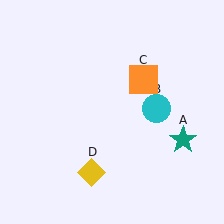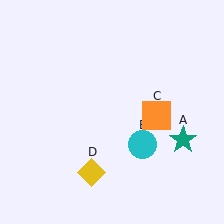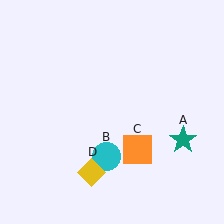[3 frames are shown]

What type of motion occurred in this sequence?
The cyan circle (object B), orange square (object C) rotated clockwise around the center of the scene.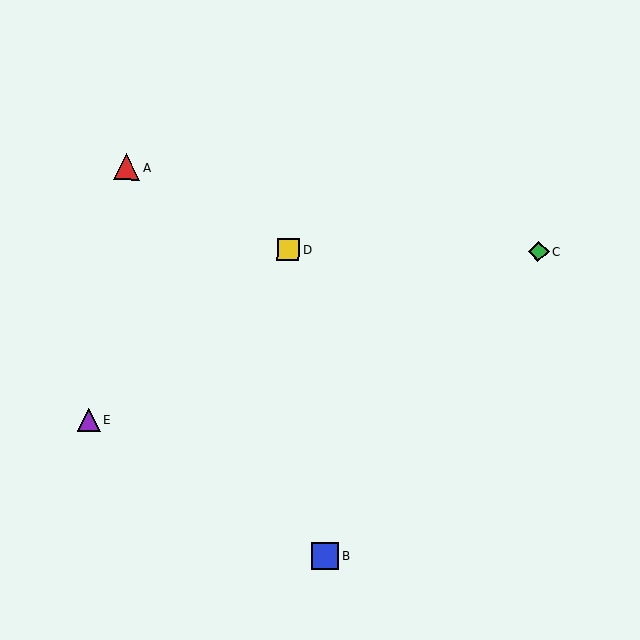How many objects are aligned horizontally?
2 objects (C, D) are aligned horizontally.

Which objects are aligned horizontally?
Objects C, D are aligned horizontally.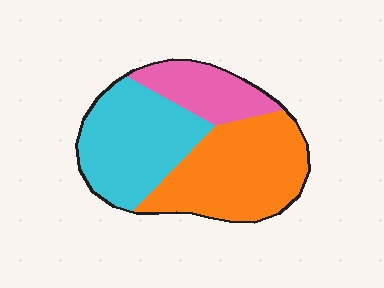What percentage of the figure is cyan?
Cyan takes up between a third and a half of the figure.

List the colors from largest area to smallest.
From largest to smallest: orange, cyan, pink.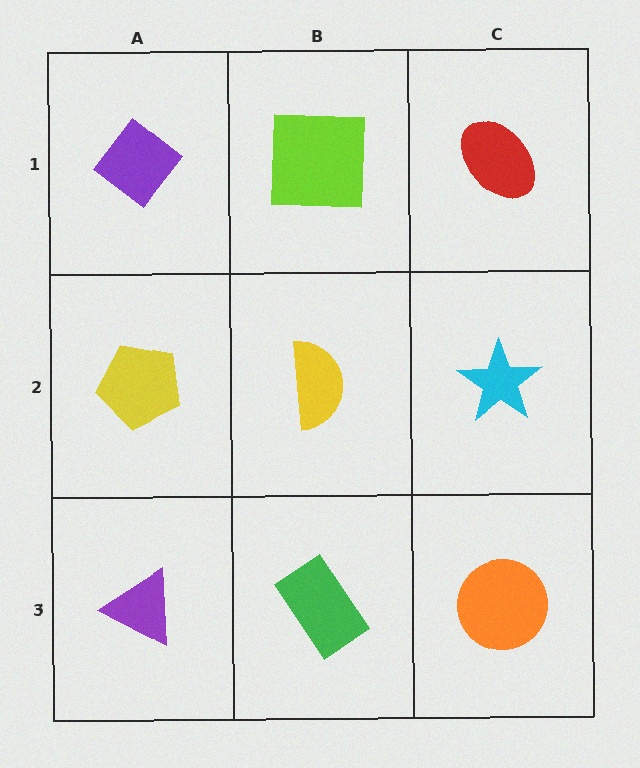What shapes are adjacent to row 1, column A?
A yellow pentagon (row 2, column A), a lime square (row 1, column B).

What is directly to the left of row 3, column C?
A green rectangle.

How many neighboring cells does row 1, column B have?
3.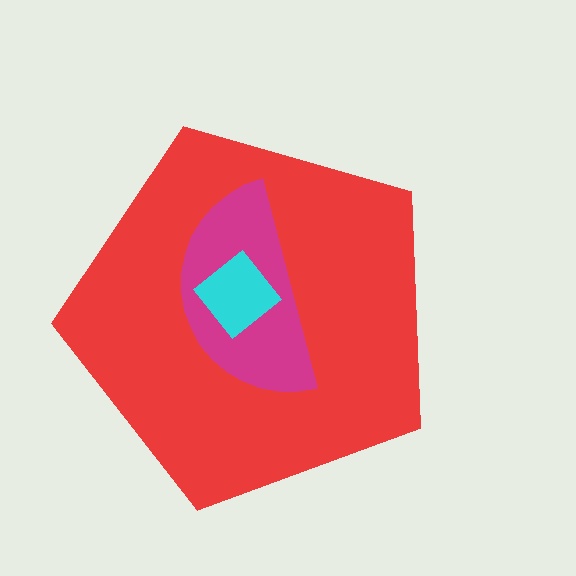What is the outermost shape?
The red pentagon.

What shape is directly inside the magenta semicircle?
The cyan diamond.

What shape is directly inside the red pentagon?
The magenta semicircle.